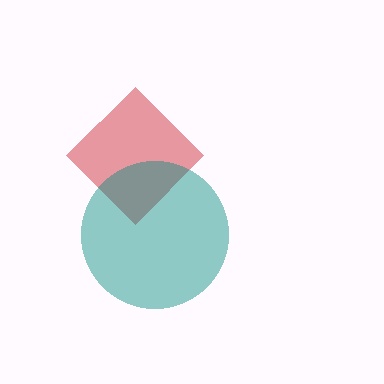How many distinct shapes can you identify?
There are 2 distinct shapes: a red diamond, a teal circle.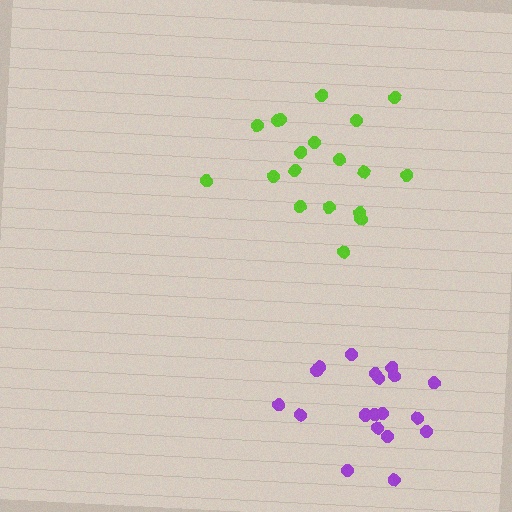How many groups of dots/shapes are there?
There are 2 groups.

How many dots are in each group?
Group 1: 19 dots, Group 2: 19 dots (38 total).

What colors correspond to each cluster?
The clusters are colored: lime, purple.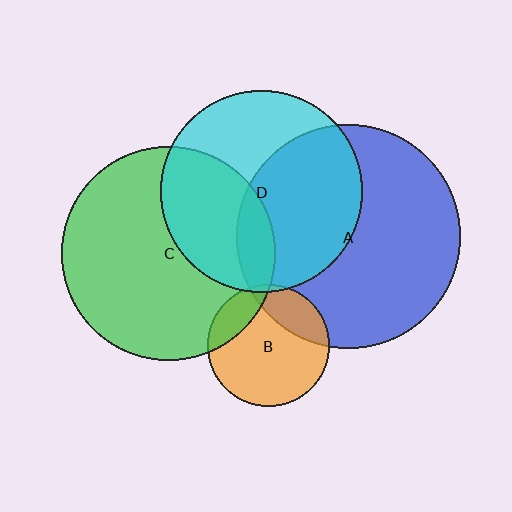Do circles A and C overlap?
Yes.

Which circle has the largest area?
Circle A (blue).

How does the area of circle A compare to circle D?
Approximately 1.2 times.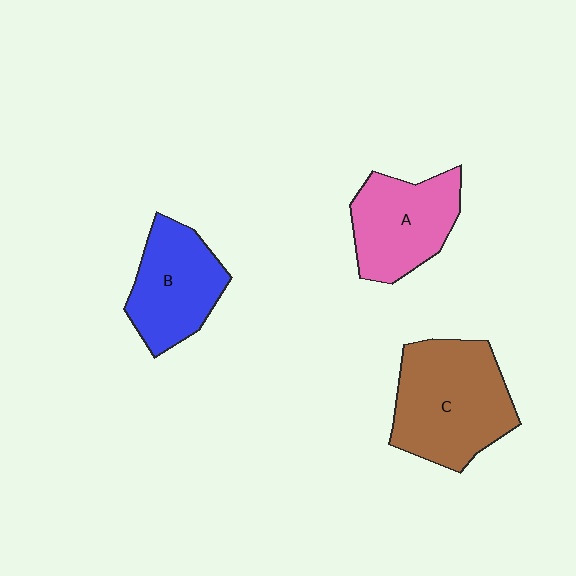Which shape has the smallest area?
Shape B (blue).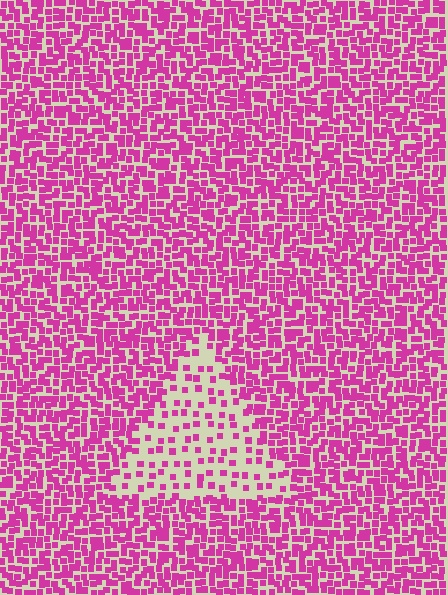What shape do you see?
I see a triangle.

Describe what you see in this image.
The image contains small magenta elements arranged at two different densities. A triangle-shaped region is visible where the elements are less densely packed than the surrounding area.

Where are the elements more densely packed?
The elements are more densely packed outside the triangle boundary.